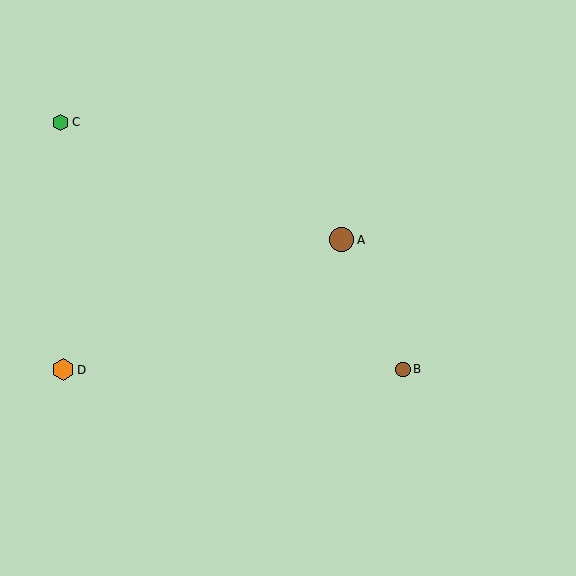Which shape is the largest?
The brown circle (labeled A) is the largest.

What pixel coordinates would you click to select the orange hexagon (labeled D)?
Click at (63, 370) to select the orange hexagon D.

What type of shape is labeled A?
Shape A is a brown circle.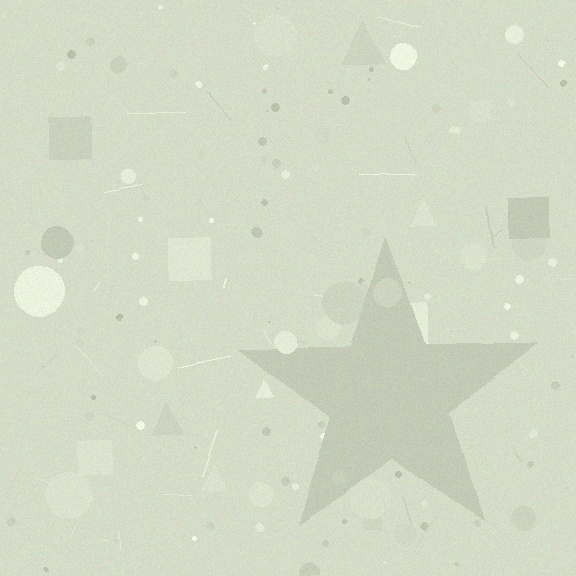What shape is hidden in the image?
A star is hidden in the image.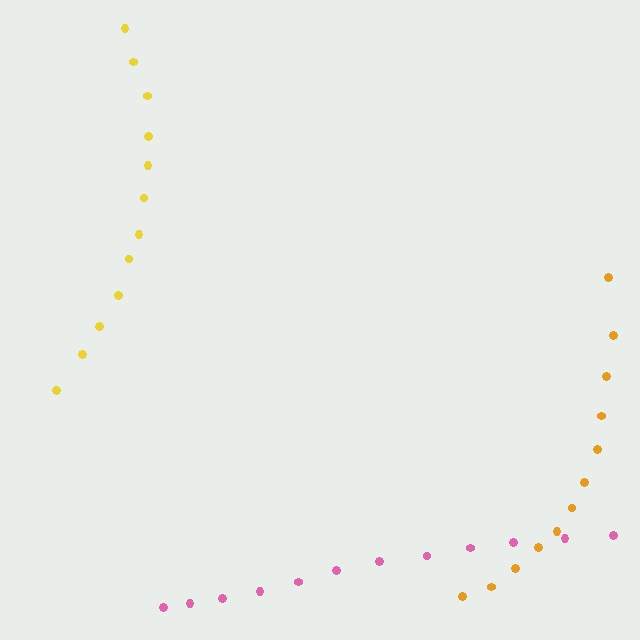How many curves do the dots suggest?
There are 3 distinct paths.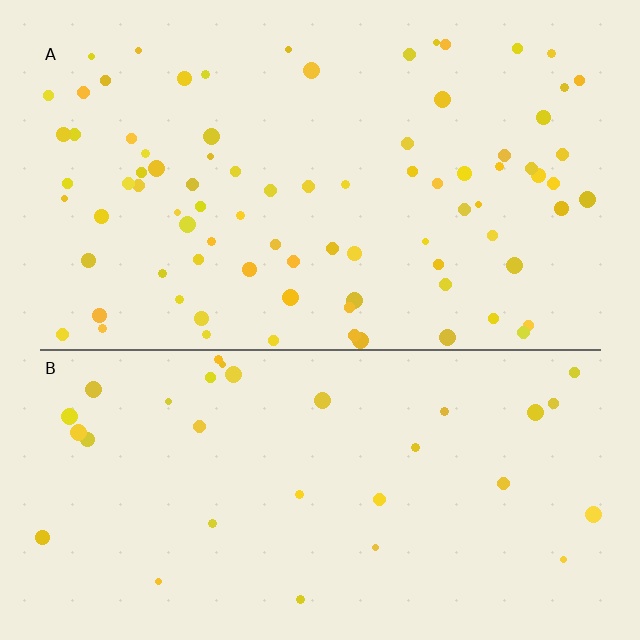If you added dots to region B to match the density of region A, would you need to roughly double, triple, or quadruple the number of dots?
Approximately triple.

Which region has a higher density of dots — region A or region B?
A (the top).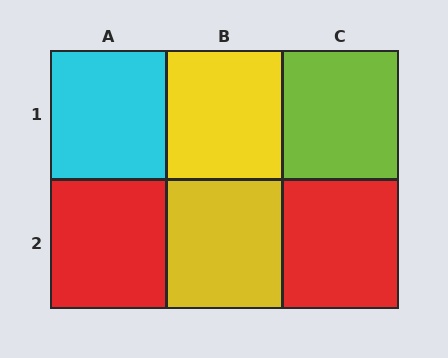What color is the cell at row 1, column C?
Lime.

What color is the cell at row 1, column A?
Cyan.